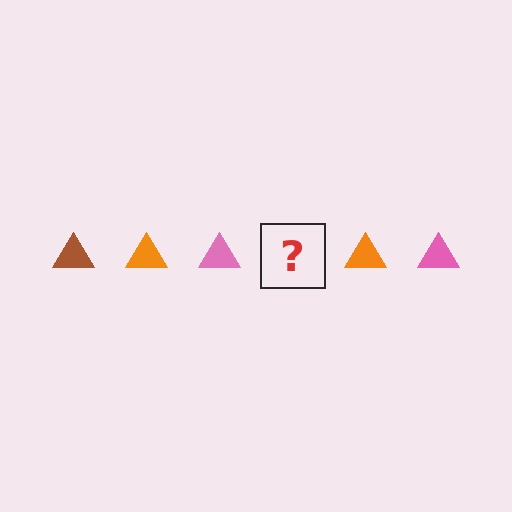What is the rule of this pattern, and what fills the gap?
The rule is that the pattern cycles through brown, orange, pink triangles. The gap should be filled with a brown triangle.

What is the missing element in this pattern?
The missing element is a brown triangle.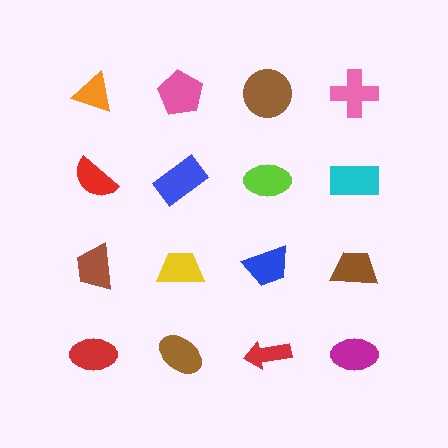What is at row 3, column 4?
A brown trapezoid.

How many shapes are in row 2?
4 shapes.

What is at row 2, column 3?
A lime ellipse.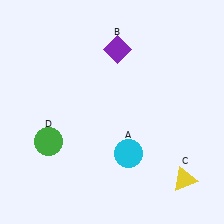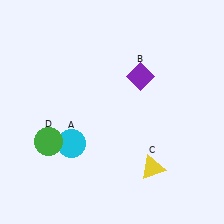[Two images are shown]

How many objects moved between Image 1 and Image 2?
3 objects moved between the two images.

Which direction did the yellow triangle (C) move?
The yellow triangle (C) moved left.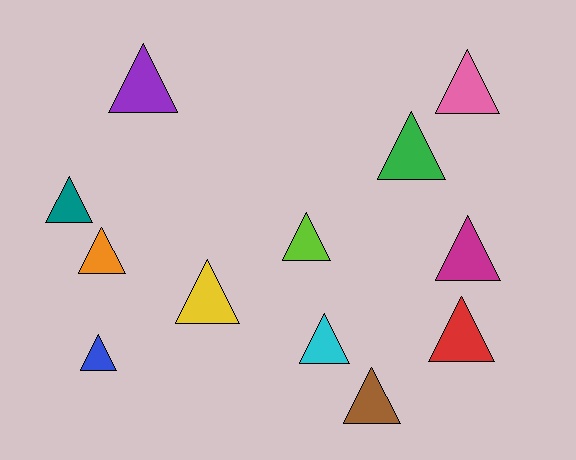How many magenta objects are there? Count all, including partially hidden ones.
There is 1 magenta object.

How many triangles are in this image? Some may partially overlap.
There are 12 triangles.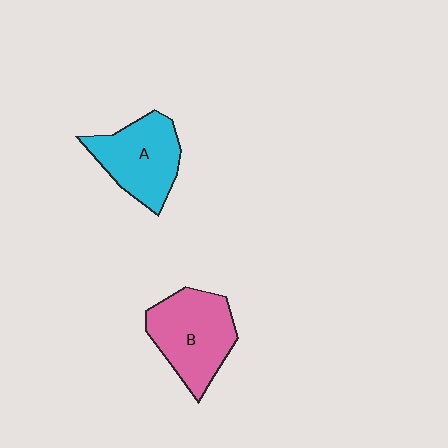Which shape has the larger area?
Shape B (pink).